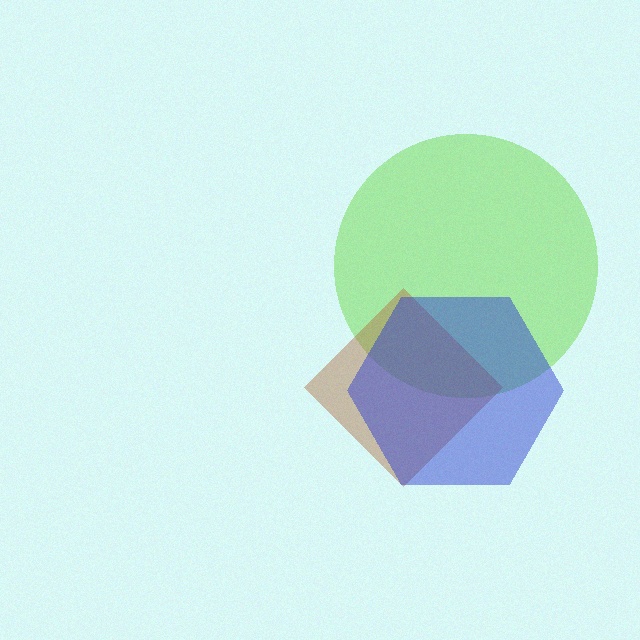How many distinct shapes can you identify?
There are 3 distinct shapes: a lime circle, a brown diamond, a blue hexagon.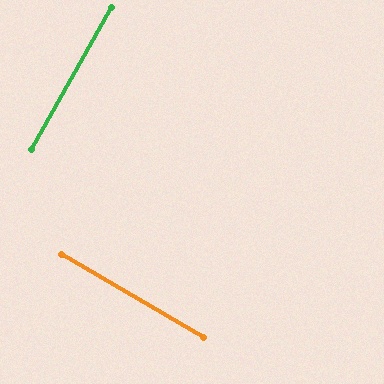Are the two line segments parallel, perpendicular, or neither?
Perpendicular — they meet at approximately 89°.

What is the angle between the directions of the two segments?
Approximately 89 degrees.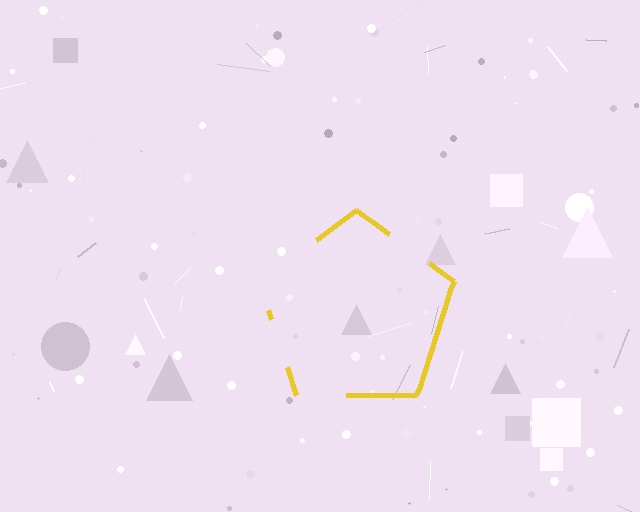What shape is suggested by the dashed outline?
The dashed outline suggests a pentagon.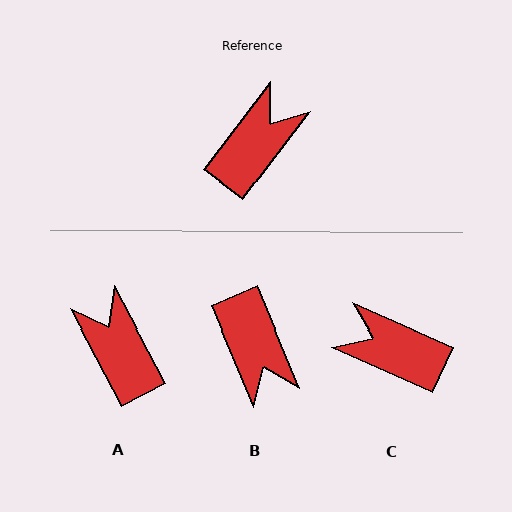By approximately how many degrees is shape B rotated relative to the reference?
Approximately 120 degrees clockwise.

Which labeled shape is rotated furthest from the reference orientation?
B, about 120 degrees away.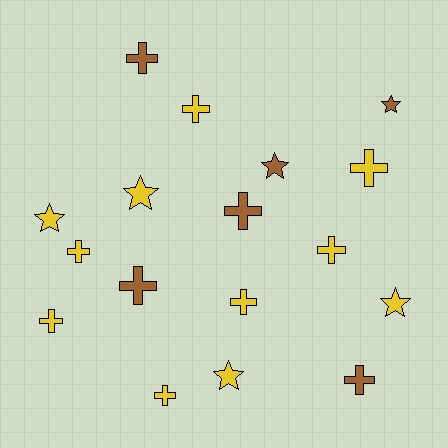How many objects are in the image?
There are 17 objects.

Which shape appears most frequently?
Cross, with 11 objects.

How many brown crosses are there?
There are 4 brown crosses.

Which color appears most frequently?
Yellow, with 11 objects.